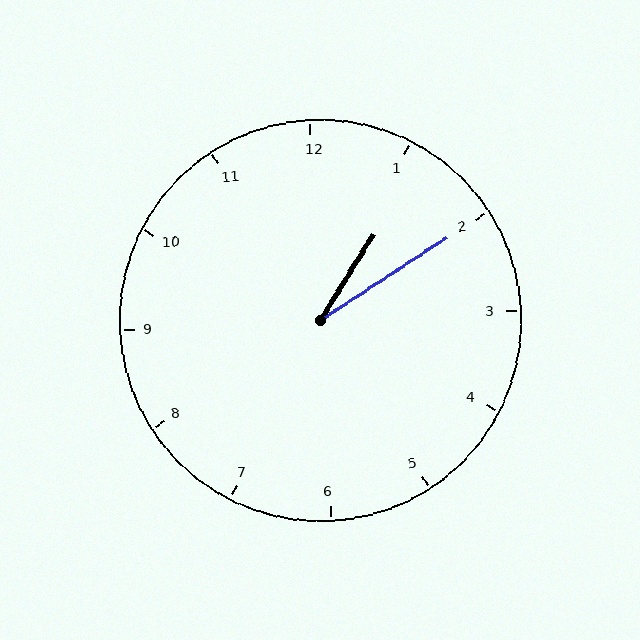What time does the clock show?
1:10.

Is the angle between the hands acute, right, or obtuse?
It is acute.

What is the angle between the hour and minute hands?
Approximately 25 degrees.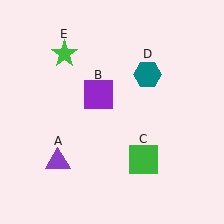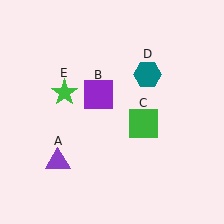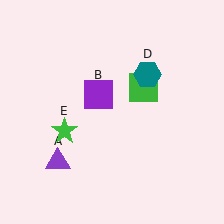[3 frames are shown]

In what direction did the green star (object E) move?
The green star (object E) moved down.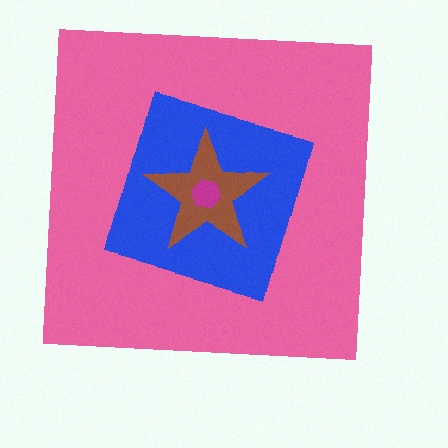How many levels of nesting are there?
4.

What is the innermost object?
The magenta hexagon.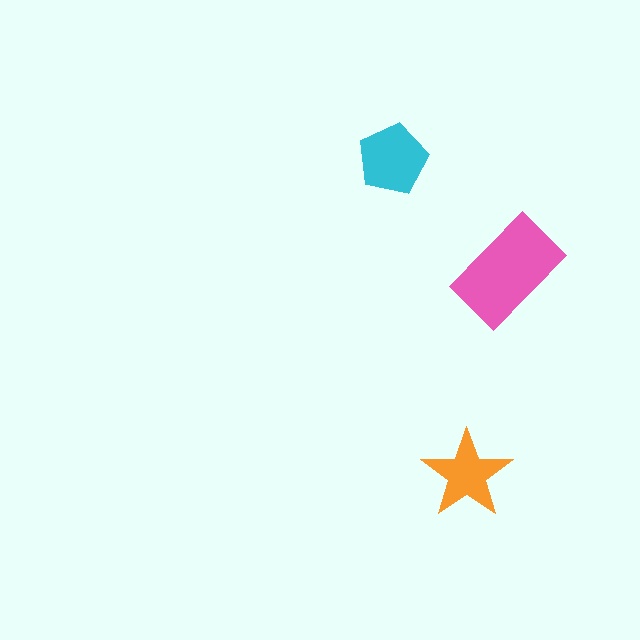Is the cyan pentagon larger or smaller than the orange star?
Larger.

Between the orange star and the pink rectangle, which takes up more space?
The pink rectangle.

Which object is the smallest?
The orange star.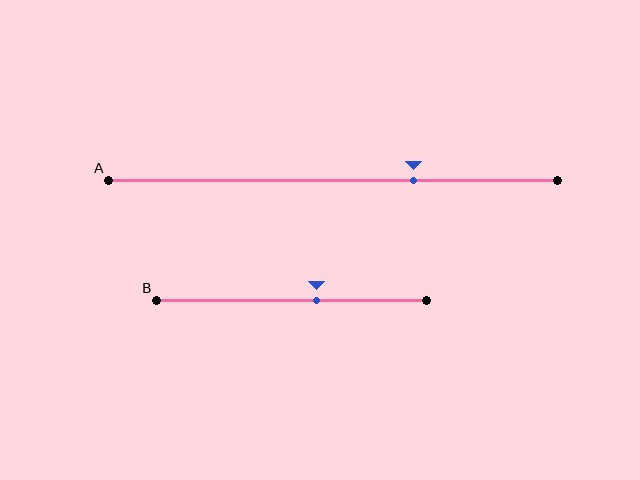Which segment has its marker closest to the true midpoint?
Segment B has its marker closest to the true midpoint.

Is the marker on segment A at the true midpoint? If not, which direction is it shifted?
No, the marker on segment A is shifted to the right by about 18% of the segment length.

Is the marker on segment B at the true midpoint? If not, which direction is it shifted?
No, the marker on segment B is shifted to the right by about 9% of the segment length.